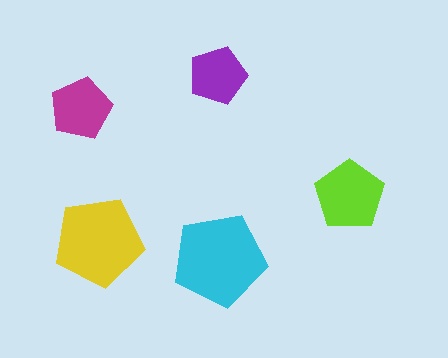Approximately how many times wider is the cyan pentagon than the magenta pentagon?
About 1.5 times wider.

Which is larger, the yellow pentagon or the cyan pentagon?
The cyan one.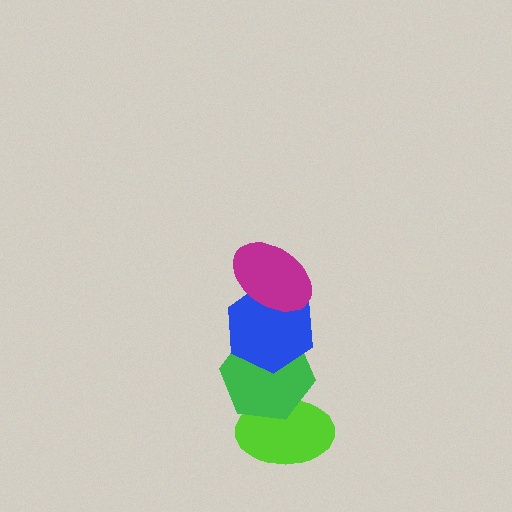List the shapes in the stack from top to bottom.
From top to bottom: the magenta ellipse, the blue hexagon, the green hexagon, the lime ellipse.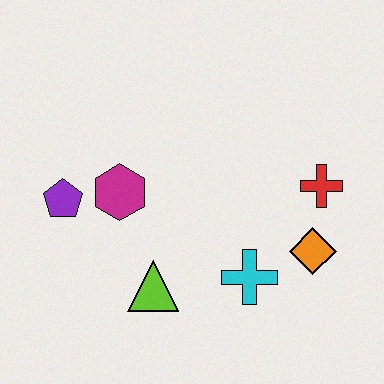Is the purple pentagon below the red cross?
Yes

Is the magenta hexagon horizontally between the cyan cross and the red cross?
No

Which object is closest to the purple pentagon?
The magenta hexagon is closest to the purple pentagon.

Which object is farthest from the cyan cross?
The purple pentagon is farthest from the cyan cross.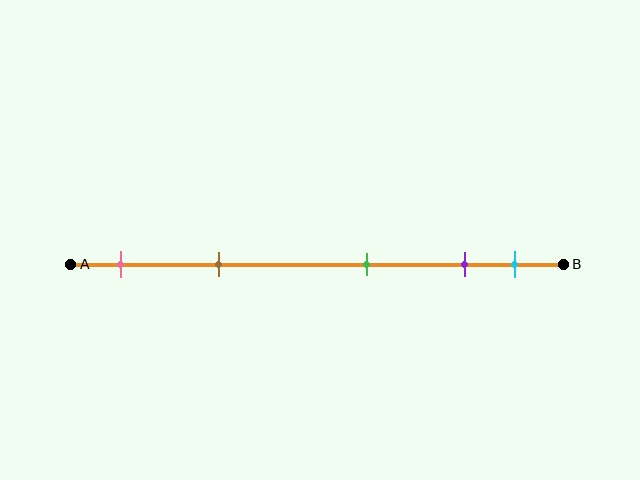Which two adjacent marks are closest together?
The purple and cyan marks are the closest adjacent pair.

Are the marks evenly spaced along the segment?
No, the marks are not evenly spaced.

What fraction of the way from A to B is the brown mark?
The brown mark is approximately 30% (0.3) of the way from A to B.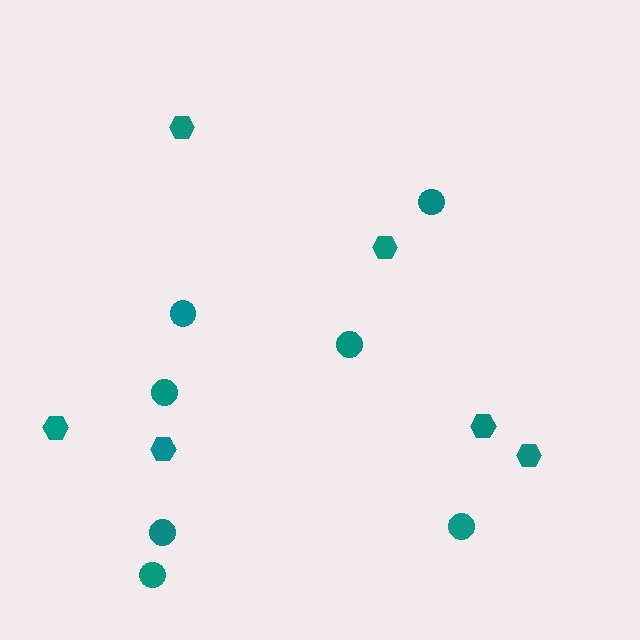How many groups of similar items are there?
There are 2 groups: one group of circles (7) and one group of hexagons (6).